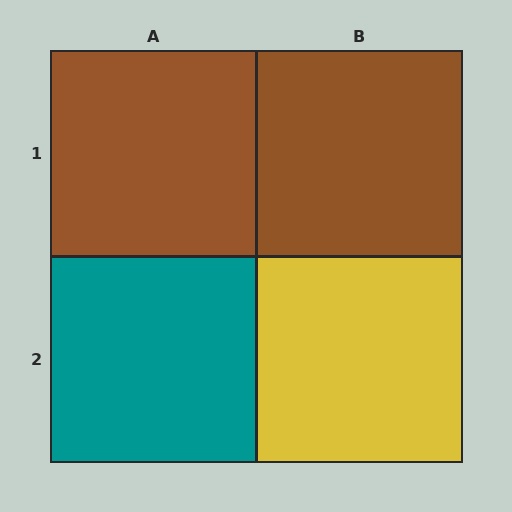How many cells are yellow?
1 cell is yellow.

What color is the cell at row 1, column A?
Brown.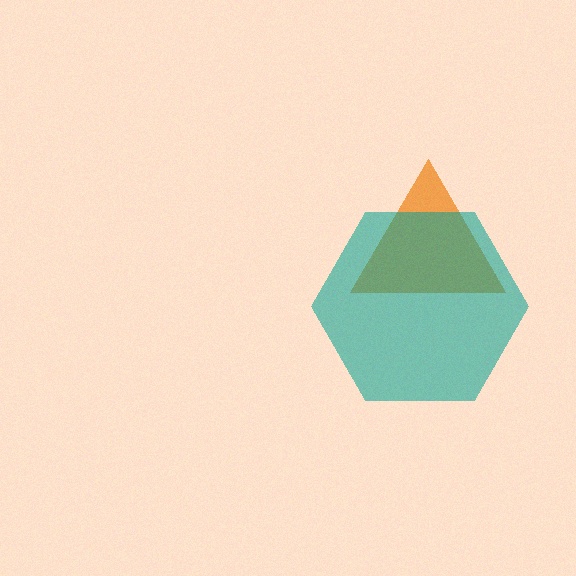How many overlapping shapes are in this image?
There are 2 overlapping shapes in the image.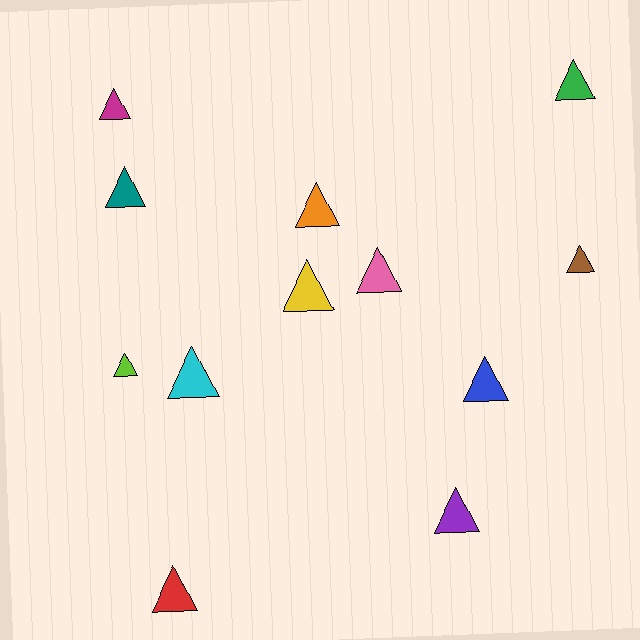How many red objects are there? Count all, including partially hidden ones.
There is 1 red object.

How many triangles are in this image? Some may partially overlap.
There are 12 triangles.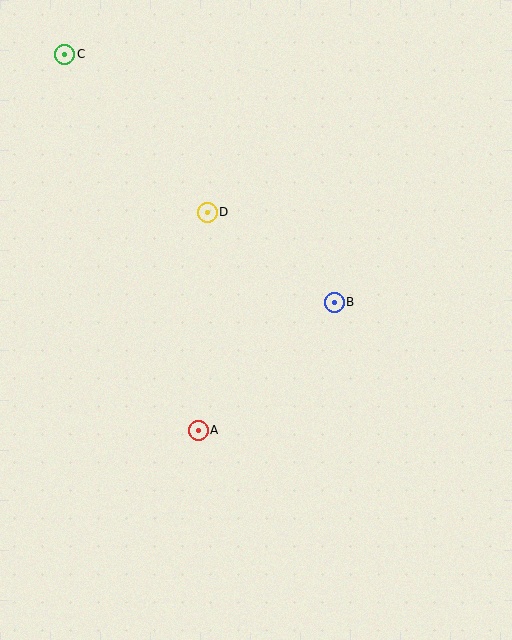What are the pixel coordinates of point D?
Point D is at (207, 212).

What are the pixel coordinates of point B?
Point B is at (334, 302).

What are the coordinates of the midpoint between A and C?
The midpoint between A and C is at (132, 242).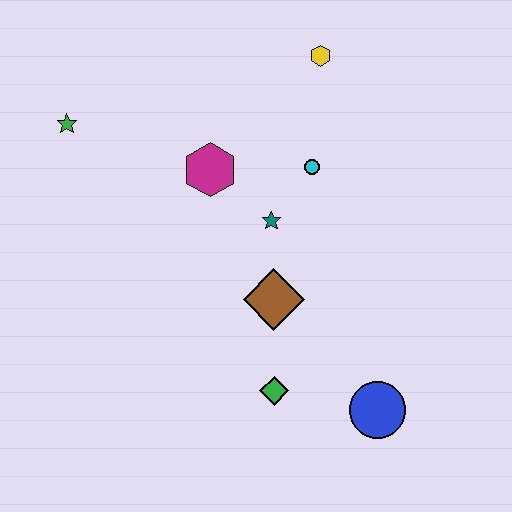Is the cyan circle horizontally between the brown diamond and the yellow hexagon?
Yes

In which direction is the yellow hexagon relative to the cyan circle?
The yellow hexagon is above the cyan circle.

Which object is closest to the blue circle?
The green diamond is closest to the blue circle.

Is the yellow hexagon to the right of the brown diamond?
Yes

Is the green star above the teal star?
Yes